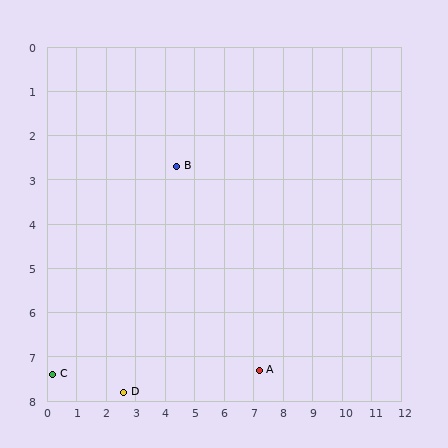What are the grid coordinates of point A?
Point A is at approximately (7.2, 7.3).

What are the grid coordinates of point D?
Point D is at approximately (2.6, 7.8).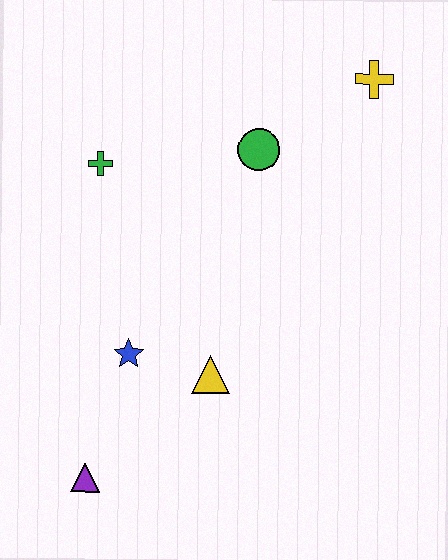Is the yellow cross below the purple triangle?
No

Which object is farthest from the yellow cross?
The purple triangle is farthest from the yellow cross.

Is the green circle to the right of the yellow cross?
No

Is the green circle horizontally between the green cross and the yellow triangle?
No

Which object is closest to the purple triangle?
The blue star is closest to the purple triangle.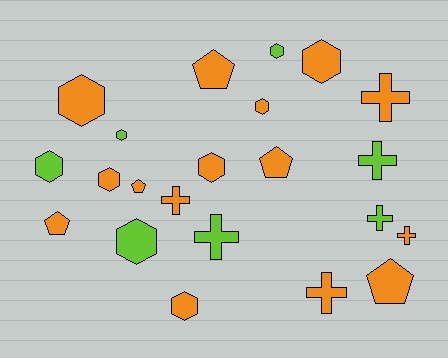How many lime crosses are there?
There are 3 lime crosses.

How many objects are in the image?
There are 22 objects.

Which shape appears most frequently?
Hexagon, with 10 objects.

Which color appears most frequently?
Orange, with 15 objects.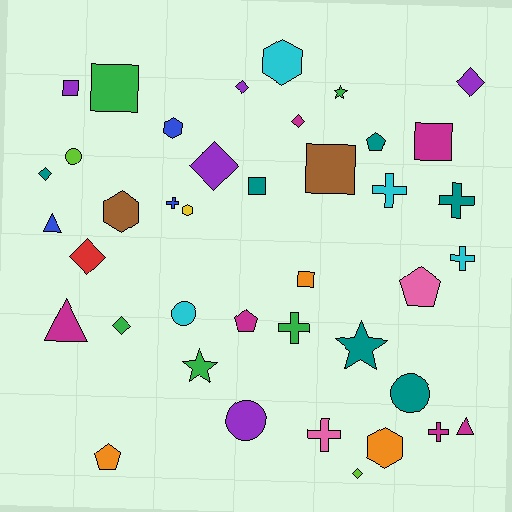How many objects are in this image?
There are 40 objects.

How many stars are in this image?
There are 3 stars.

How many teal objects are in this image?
There are 6 teal objects.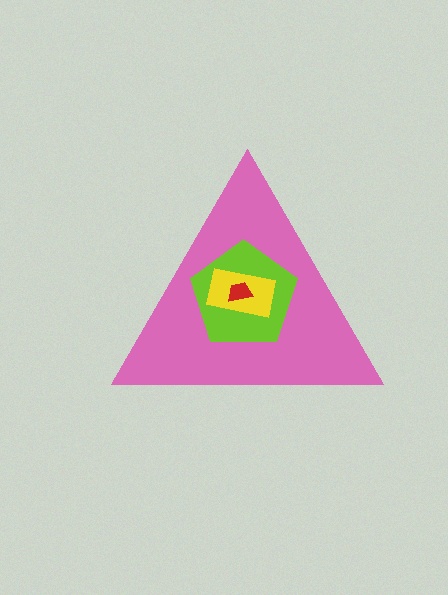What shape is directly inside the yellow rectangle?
The red trapezoid.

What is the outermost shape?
The pink triangle.